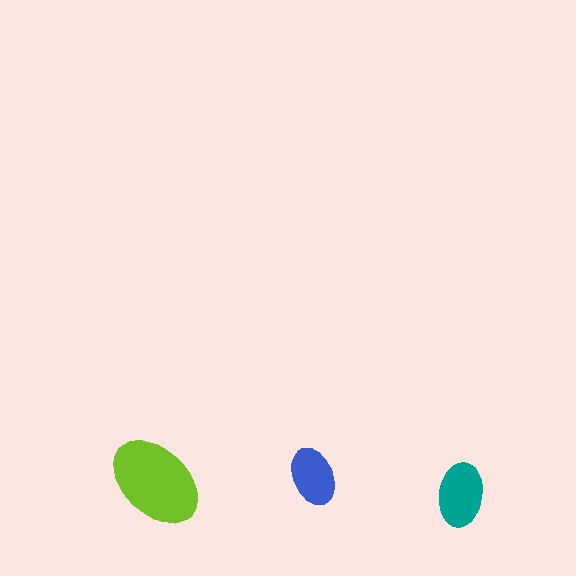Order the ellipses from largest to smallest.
the lime one, the teal one, the blue one.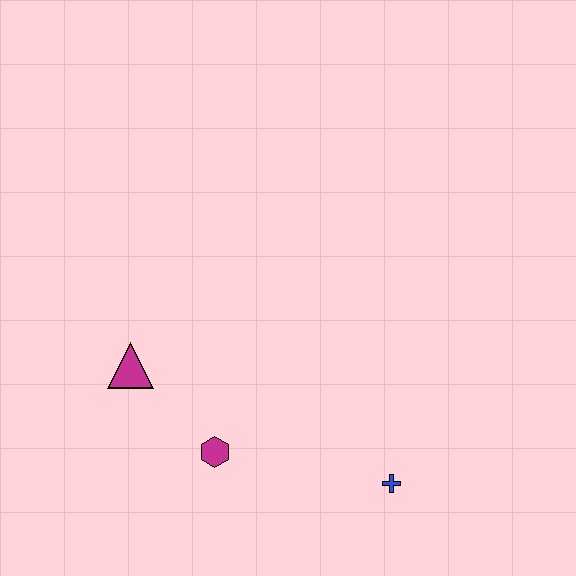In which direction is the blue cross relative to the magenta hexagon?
The blue cross is to the right of the magenta hexagon.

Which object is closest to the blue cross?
The magenta hexagon is closest to the blue cross.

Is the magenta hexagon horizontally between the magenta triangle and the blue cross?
Yes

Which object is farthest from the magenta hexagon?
The blue cross is farthest from the magenta hexagon.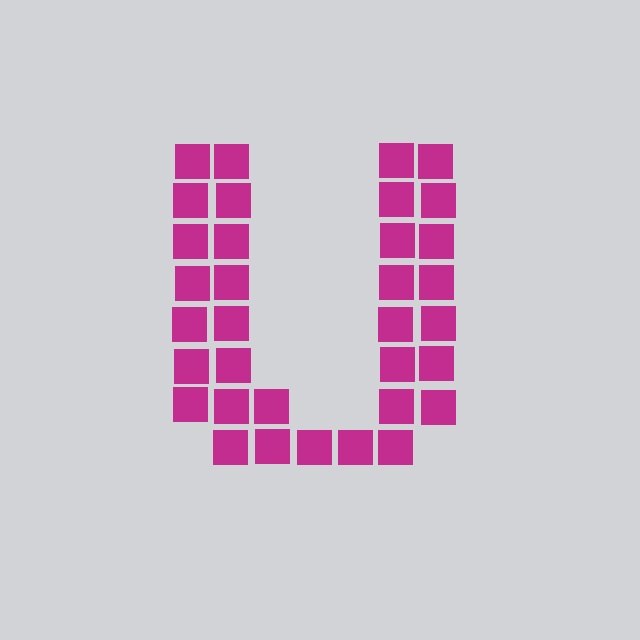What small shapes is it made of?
It is made of small squares.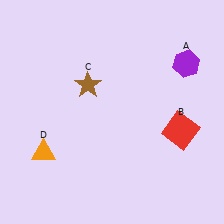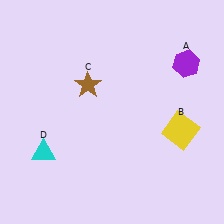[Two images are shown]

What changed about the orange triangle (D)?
In Image 1, D is orange. In Image 2, it changed to cyan.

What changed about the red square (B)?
In Image 1, B is red. In Image 2, it changed to yellow.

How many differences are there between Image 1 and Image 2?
There are 2 differences between the two images.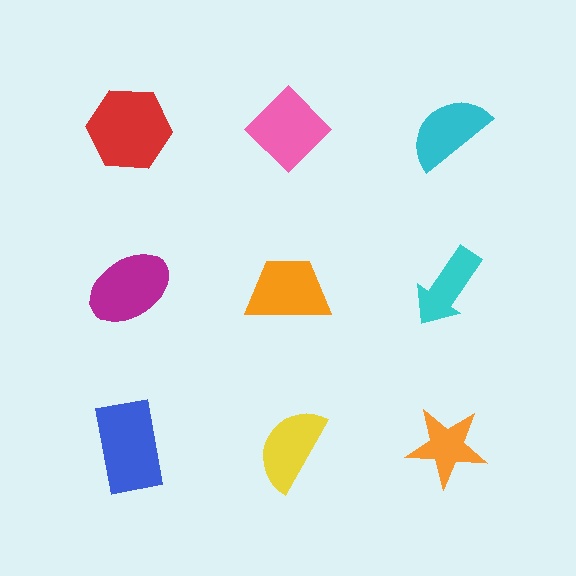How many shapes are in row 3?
3 shapes.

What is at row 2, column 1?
A magenta ellipse.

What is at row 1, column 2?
A pink diamond.